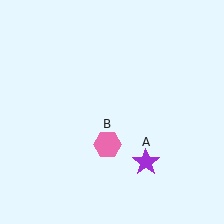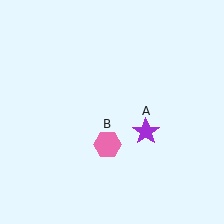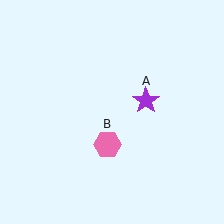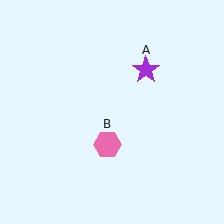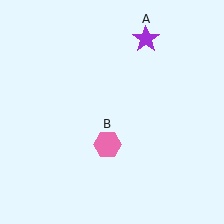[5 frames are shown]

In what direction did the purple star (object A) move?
The purple star (object A) moved up.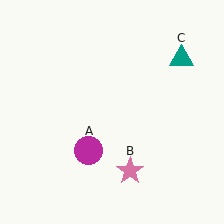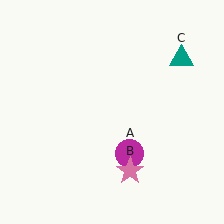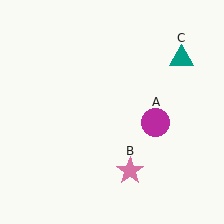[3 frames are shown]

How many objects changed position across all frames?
1 object changed position: magenta circle (object A).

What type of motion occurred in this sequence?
The magenta circle (object A) rotated counterclockwise around the center of the scene.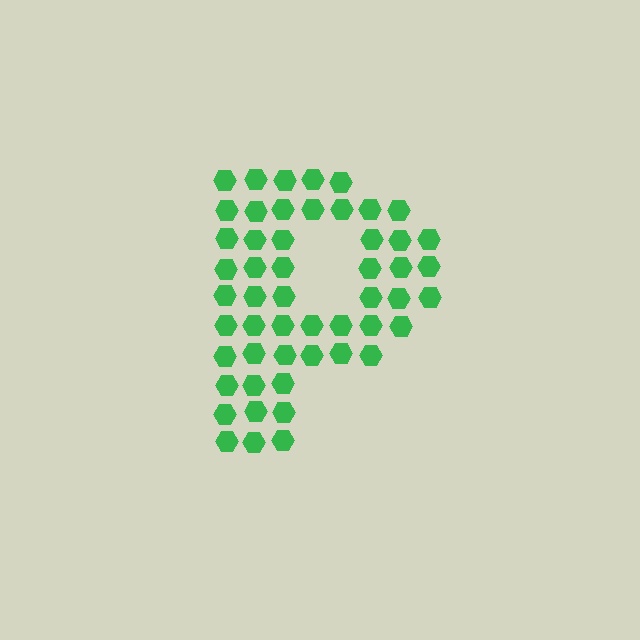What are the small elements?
The small elements are hexagons.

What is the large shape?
The large shape is the letter P.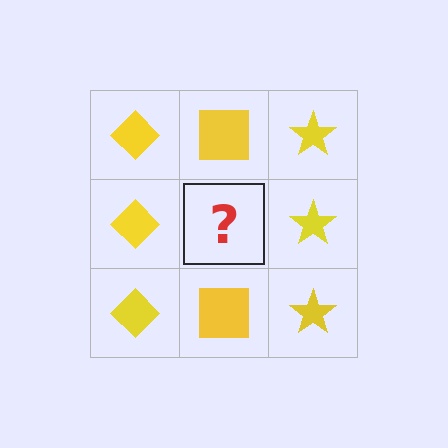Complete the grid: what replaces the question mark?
The question mark should be replaced with a yellow square.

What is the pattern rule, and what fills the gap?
The rule is that each column has a consistent shape. The gap should be filled with a yellow square.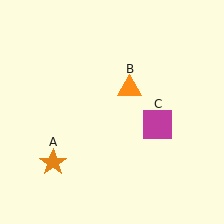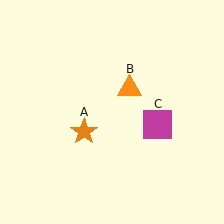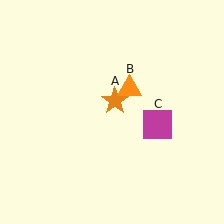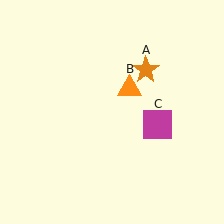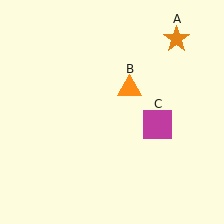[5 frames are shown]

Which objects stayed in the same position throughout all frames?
Orange triangle (object B) and magenta square (object C) remained stationary.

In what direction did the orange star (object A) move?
The orange star (object A) moved up and to the right.